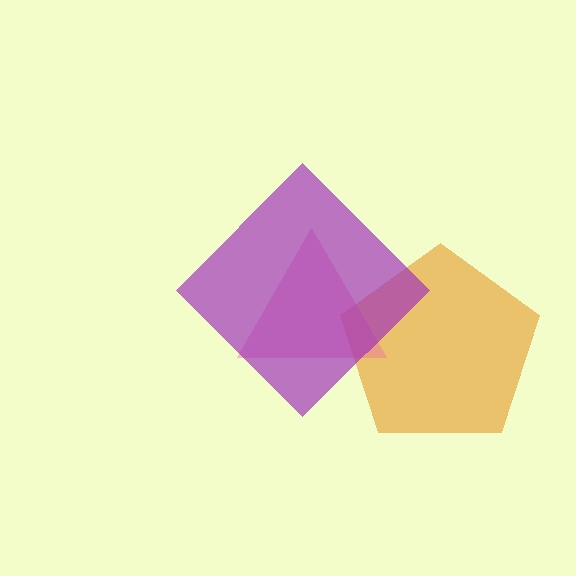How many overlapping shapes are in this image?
There are 3 overlapping shapes in the image.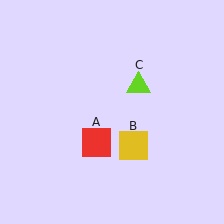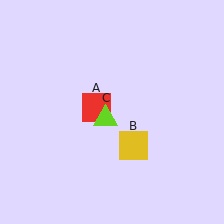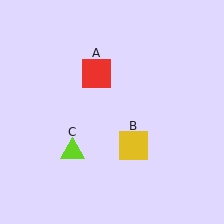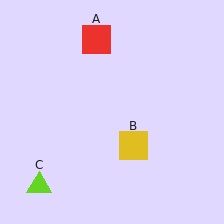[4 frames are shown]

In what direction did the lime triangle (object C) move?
The lime triangle (object C) moved down and to the left.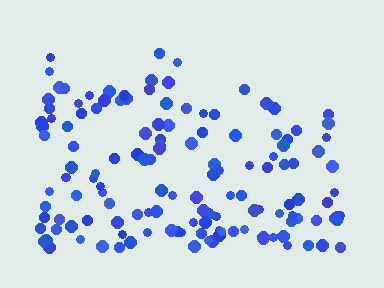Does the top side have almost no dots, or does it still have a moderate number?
Still a moderate number, just noticeably fewer than the bottom.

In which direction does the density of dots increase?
From top to bottom, with the bottom side densest.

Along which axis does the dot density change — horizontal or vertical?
Vertical.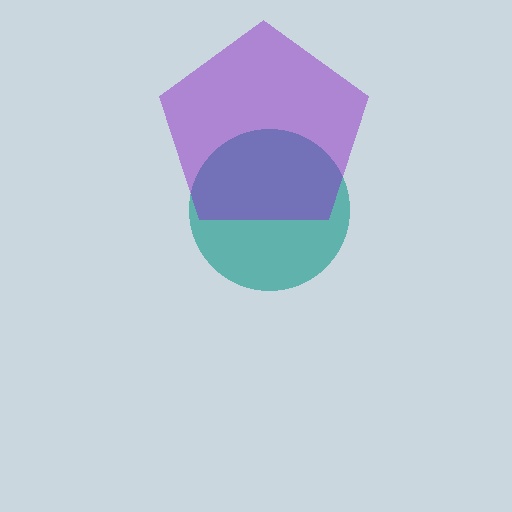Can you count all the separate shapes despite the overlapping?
Yes, there are 2 separate shapes.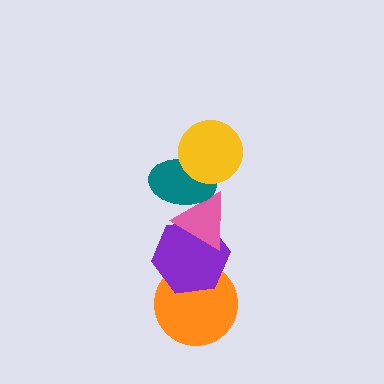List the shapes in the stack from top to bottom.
From top to bottom: the yellow circle, the teal ellipse, the pink triangle, the purple hexagon, the orange circle.